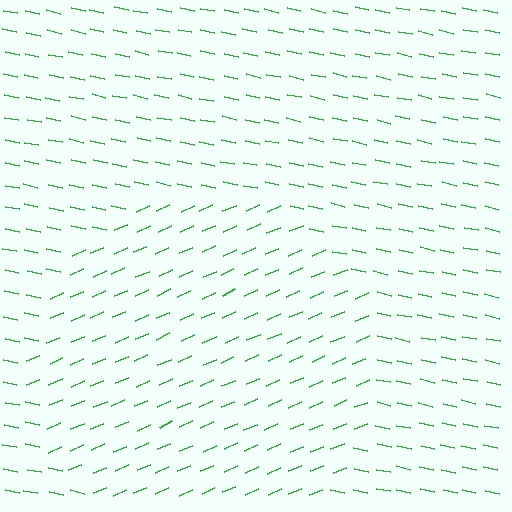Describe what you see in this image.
The image is filled with small green line segments. A circle region in the image has lines oriented differently from the surrounding lines, creating a visible texture boundary.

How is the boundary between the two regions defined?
The boundary is defined purely by a change in line orientation (approximately 35 degrees difference). All lines are the same color and thickness.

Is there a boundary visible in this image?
Yes, there is a texture boundary formed by a change in line orientation.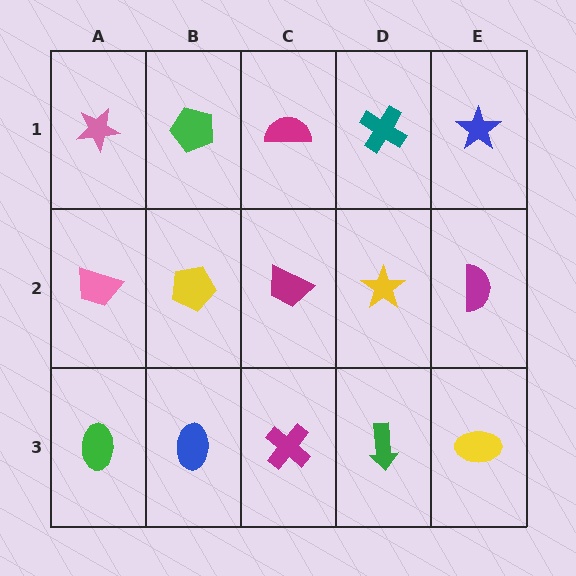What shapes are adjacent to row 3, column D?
A yellow star (row 2, column D), a magenta cross (row 3, column C), a yellow ellipse (row 3, column E).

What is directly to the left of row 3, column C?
A blue ellipse.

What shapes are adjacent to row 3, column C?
A magenta trapezoid (row 2, column C), a blue ellipse (row 3, column B), a green arrow (row 3, column D).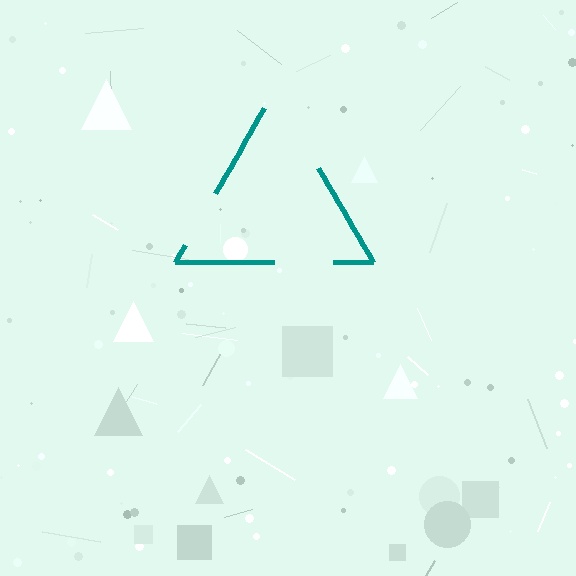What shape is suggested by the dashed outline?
The dashed outline suggests a triangle.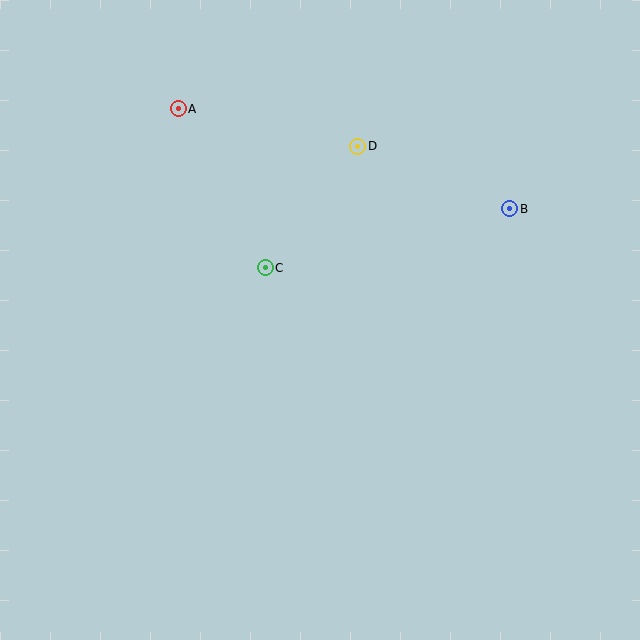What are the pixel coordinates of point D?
Point D is at (358, 146).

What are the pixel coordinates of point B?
Point B is at (510, 209).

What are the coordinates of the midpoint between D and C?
The midpoint between D and C is at (312, 207).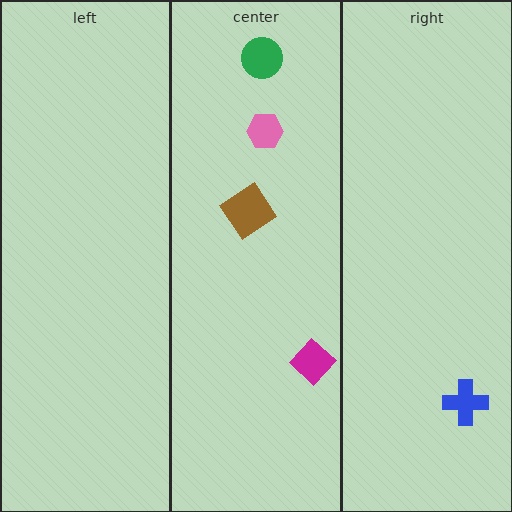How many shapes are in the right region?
1.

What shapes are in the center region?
The green circle, the pink hexagon, the magenta diamond, the brown diamond.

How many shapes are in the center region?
4.